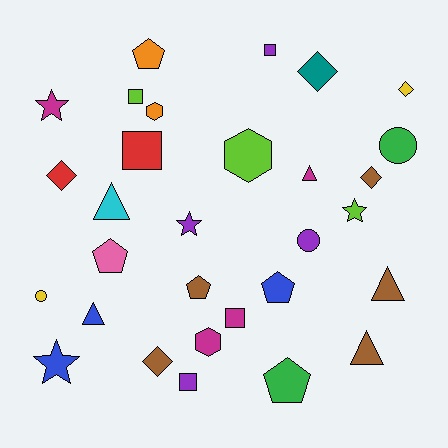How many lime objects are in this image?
There are 3 lime objects.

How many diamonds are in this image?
There are 5 diamonds.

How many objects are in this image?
There are 30 objects.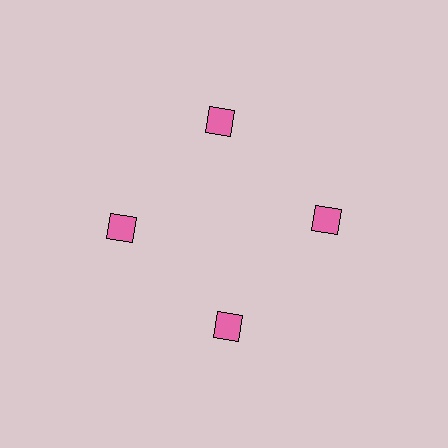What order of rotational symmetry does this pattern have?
This pattern has 4-fold rotational symmetry.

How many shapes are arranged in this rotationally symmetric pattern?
There are 4 shapes, arranged in 4 groups of 1.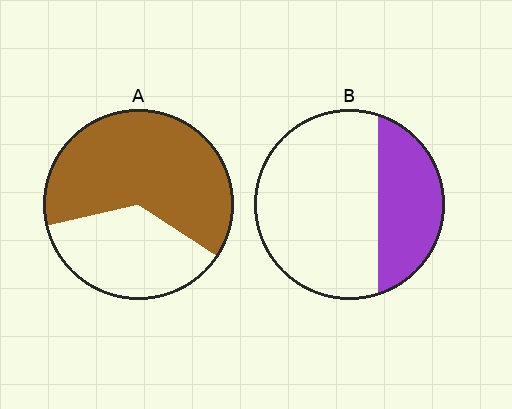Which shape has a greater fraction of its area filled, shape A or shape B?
Shape A.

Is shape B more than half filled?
No.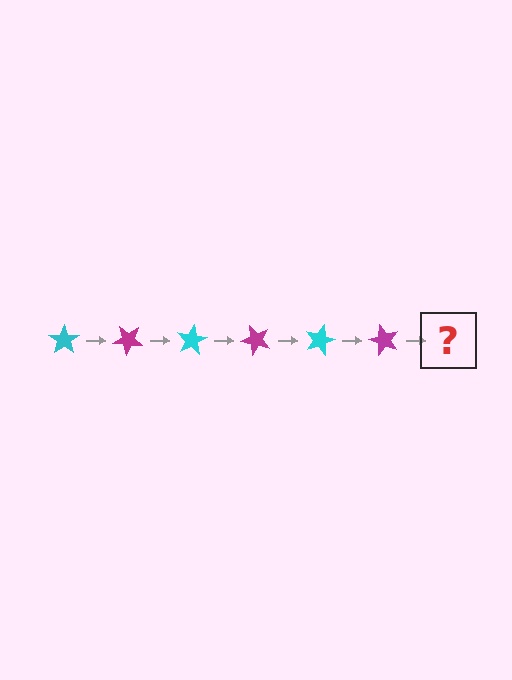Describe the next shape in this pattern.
It should be a cyan star, rotated 240 degrees from the start.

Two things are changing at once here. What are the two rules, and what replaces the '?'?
The two rules are that it rotates 40 degrees each step and the color cycles through cyan and magenta. The '?' should be a cyan star, rotated 240 degrees from the start.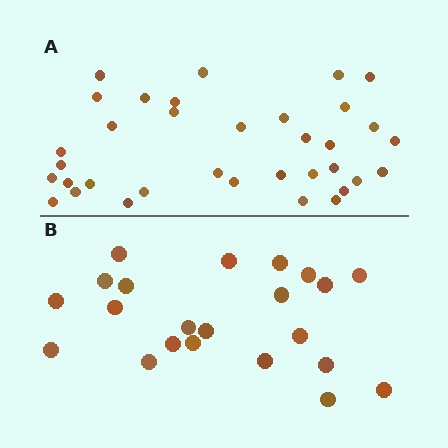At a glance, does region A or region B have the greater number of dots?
Region A (the top region) has more dots.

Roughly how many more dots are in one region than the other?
Region A has approximately 15 more dots than region B.